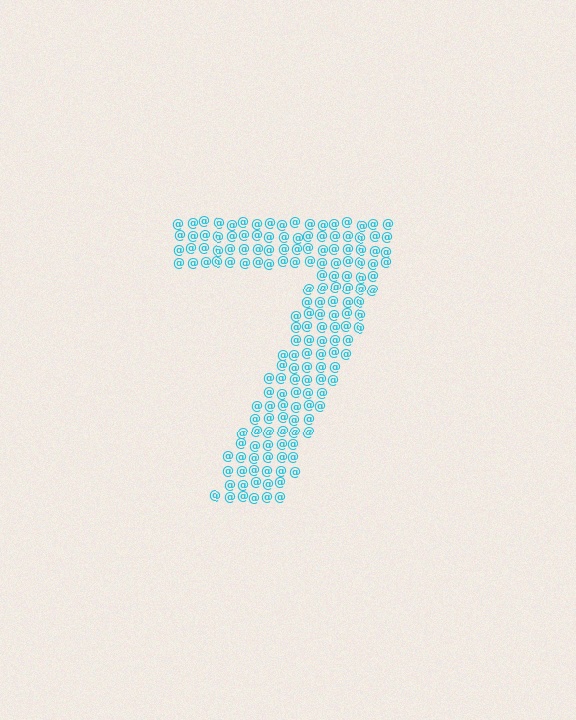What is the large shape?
The large shape is the digit 7.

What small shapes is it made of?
It is made of small at signs.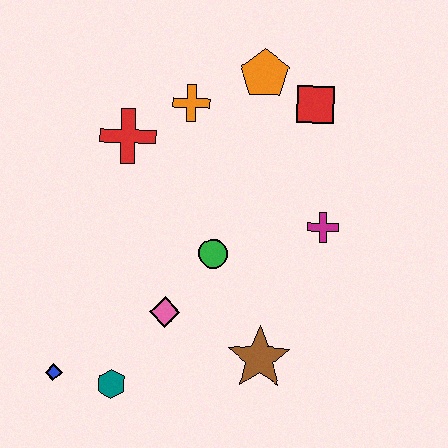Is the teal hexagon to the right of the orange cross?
No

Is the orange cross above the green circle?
Yes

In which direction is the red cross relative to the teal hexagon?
The red cross is above the teal hexagon.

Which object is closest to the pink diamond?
The green circle is closest to the pink diamond.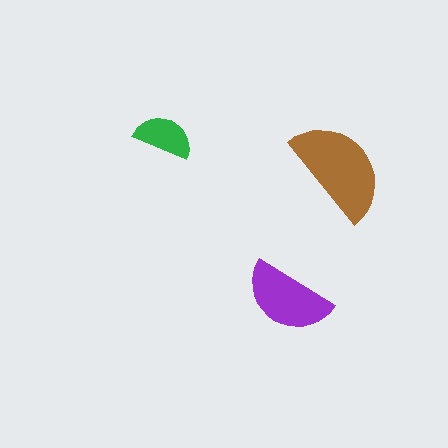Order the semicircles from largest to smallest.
the brown one, the purple one, the green one.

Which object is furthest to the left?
The green semicircle is leftmost.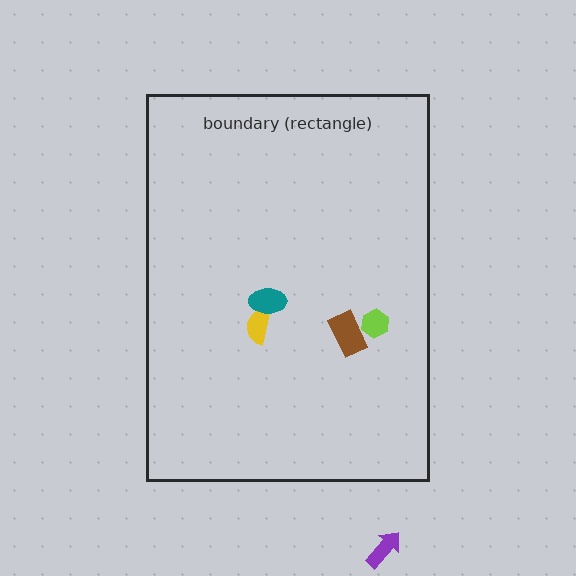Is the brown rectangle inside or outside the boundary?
Inside.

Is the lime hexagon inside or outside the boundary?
Inside.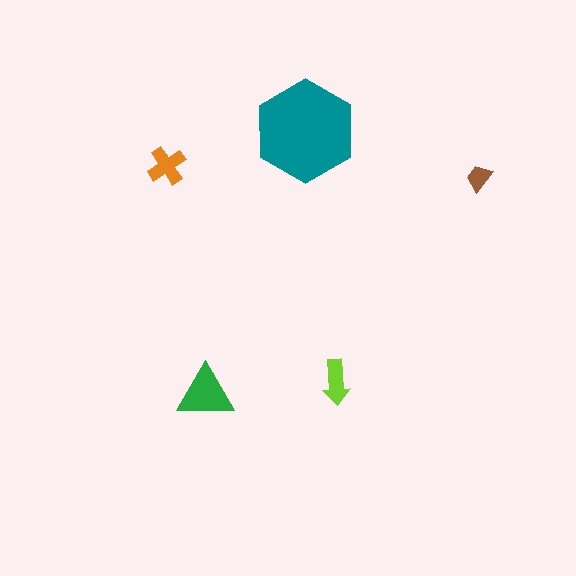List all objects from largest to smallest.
The teal hexagon, the green triangle, the orange cross, the lime arrow, the brown trapezoid.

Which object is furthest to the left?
The orange cross is leftmost.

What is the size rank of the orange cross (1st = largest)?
3rd.